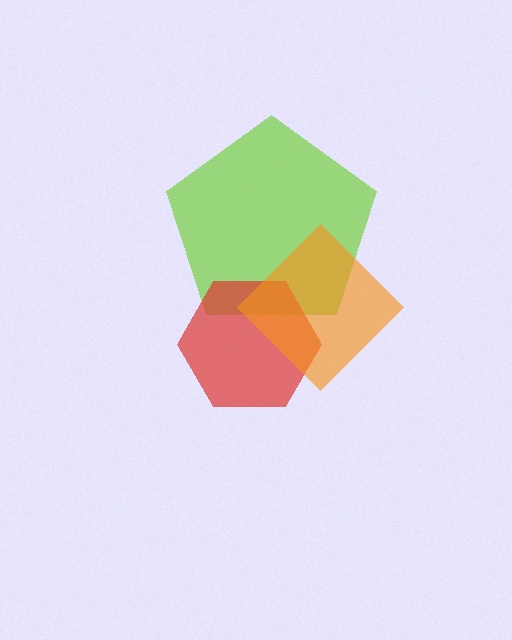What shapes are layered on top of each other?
The layered shapes are: a lime pentagon, a red hexagon, an orange diamond.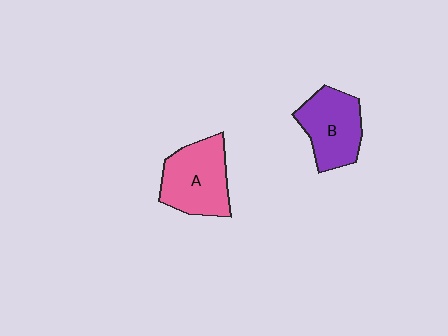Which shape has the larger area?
Shape A (pink).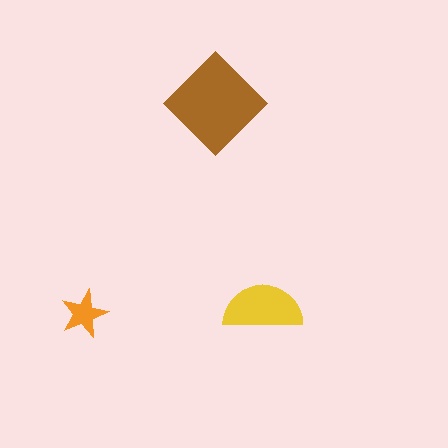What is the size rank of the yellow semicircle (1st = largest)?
2nd.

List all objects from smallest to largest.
The orange star, the yellow semicircle, the brown diamond.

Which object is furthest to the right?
The yellow semicircle is rightmost.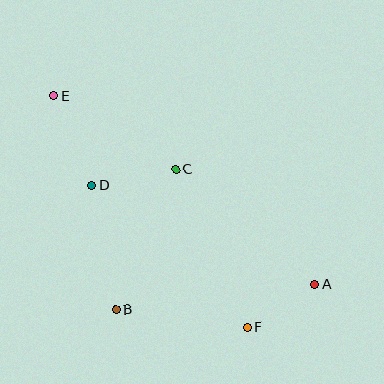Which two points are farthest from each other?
Points A and E are farthest from each other.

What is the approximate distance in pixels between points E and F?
The distance between E and F is approximately 302 pixels.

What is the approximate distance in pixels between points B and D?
The distance between B and D is approximately 127 pixels.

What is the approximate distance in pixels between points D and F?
The distance between D and F is approximately 211 pixels.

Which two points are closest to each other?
Points A and F are closest to each other.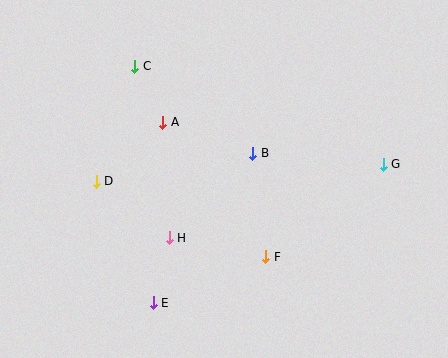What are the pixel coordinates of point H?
Point H is at (169, 238).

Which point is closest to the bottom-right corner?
Point G is closest to the bottom-right corner.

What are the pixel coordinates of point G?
Point G is at (383, 164).